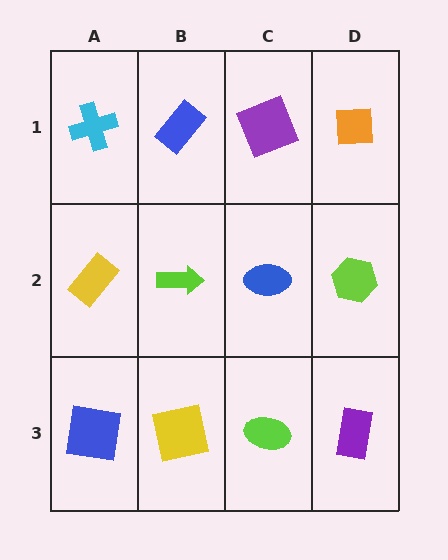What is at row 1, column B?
A blue rectangle.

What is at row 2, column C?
A blue ellipse.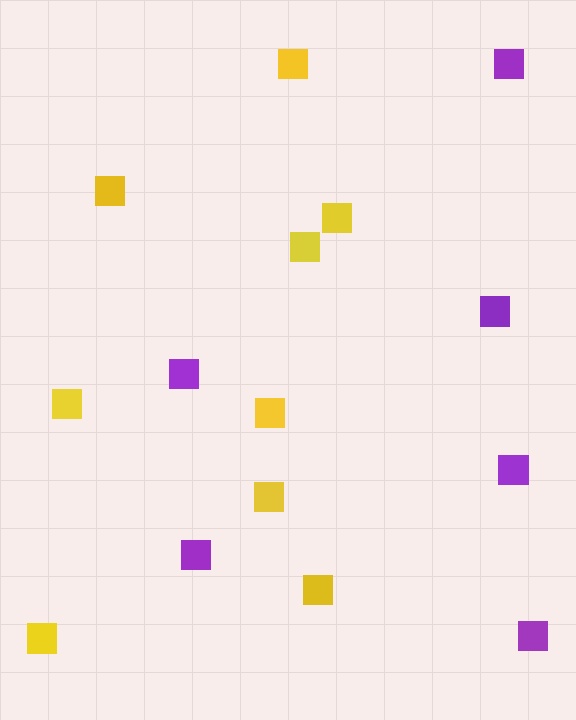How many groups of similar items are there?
There are 2 groups: one group of purple squares (6) and one group of yellow squares (9).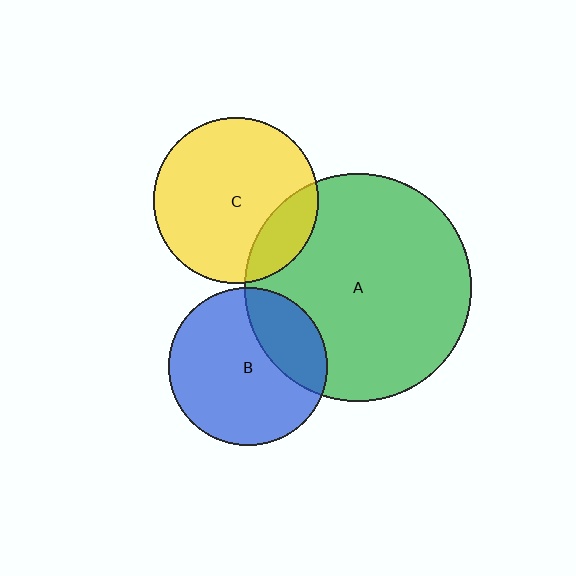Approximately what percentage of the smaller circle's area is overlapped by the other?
Approximately 25%.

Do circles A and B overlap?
Yes.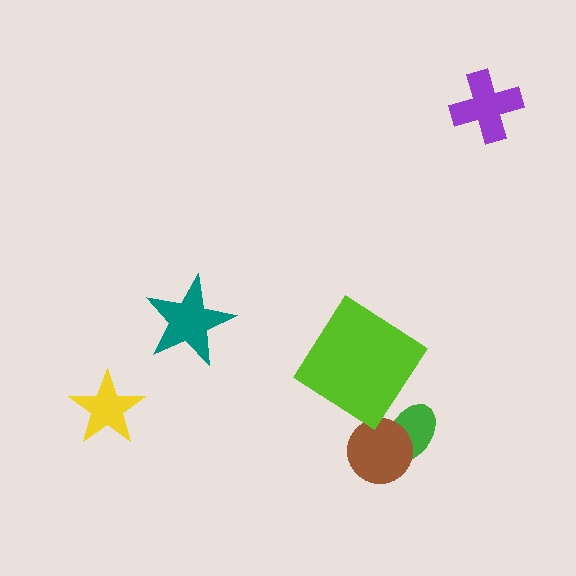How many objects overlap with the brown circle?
1 object overlaps with the brown circle.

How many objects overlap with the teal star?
0 objects overlap with the teal star.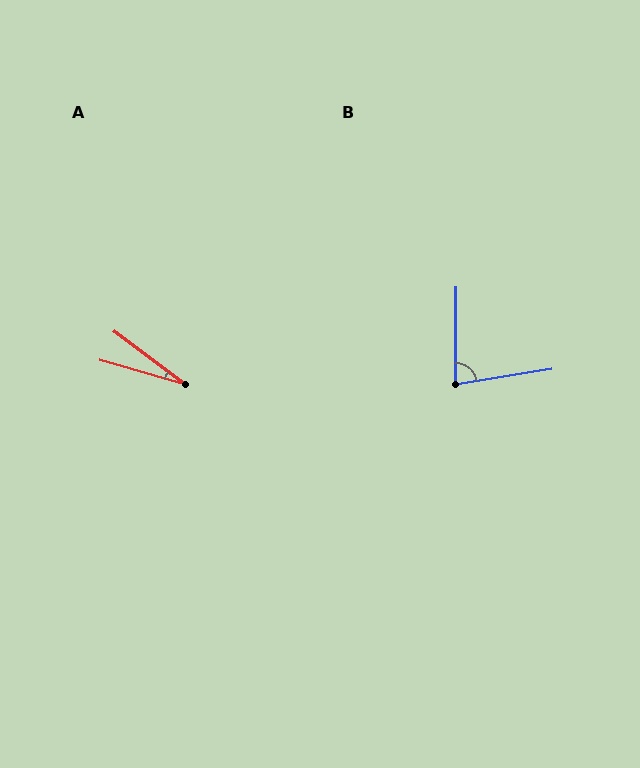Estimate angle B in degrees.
Approximately 81 degrees.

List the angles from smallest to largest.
A (21°), B (81°).